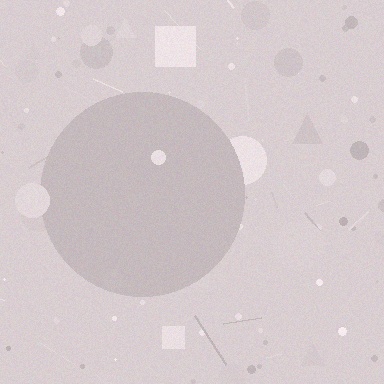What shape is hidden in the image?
A circle is hidden in the image.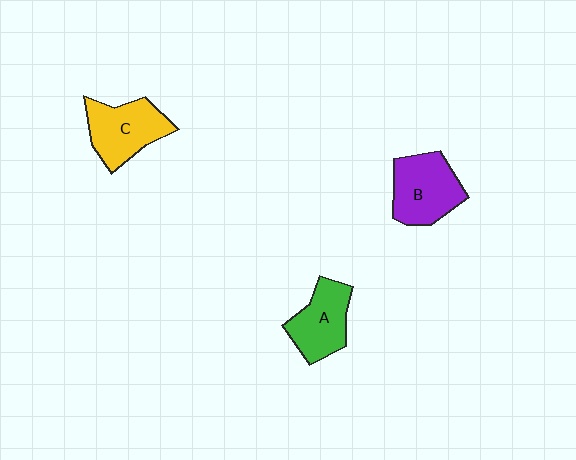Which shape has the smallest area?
Shape A (green).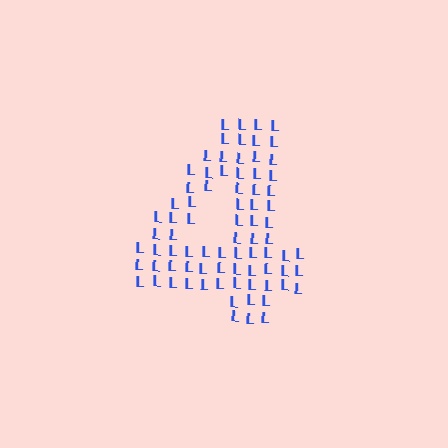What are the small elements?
The small elements are letter L's.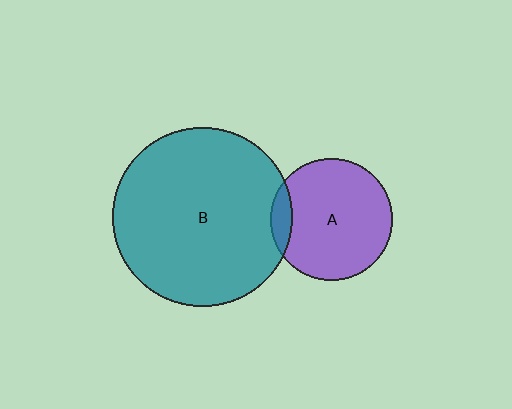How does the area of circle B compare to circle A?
Approximately 2.2 times.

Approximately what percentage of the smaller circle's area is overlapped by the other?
Approximately 10%.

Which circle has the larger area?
Circle B (teal).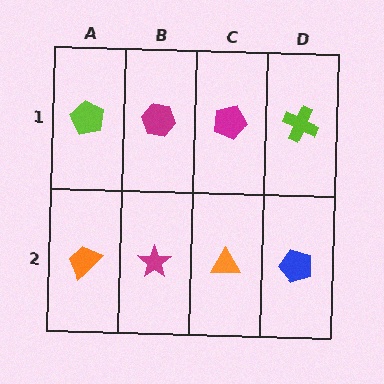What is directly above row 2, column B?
A magenta hexagon.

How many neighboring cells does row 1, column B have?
3.